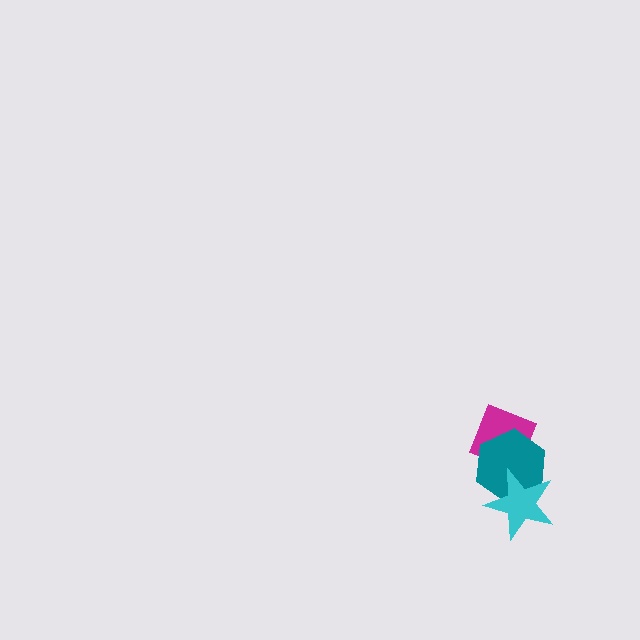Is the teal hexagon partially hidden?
Yes, it is partially covered by another shape.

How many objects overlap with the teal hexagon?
2 objects overlap with the teal hexagon.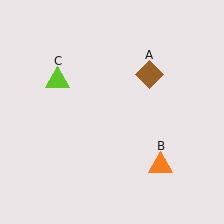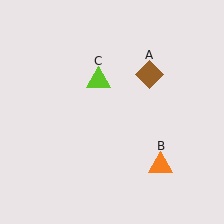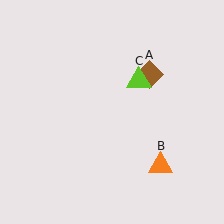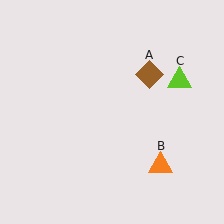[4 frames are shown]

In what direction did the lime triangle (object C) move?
The lime triangle (object C) moved right.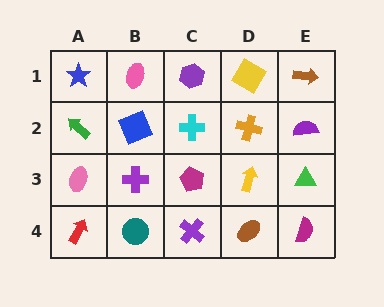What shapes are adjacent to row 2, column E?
A brown arrow (row 1, column E), a green triangle (row 3, column E), an orange cross (row 2, column D).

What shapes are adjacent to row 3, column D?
An orange cross (row 2, column D), a brown ellipse (row 4, column D), a magenta pentagon (row 3, column C), a green triangle (row 3, column E).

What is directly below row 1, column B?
A blue square.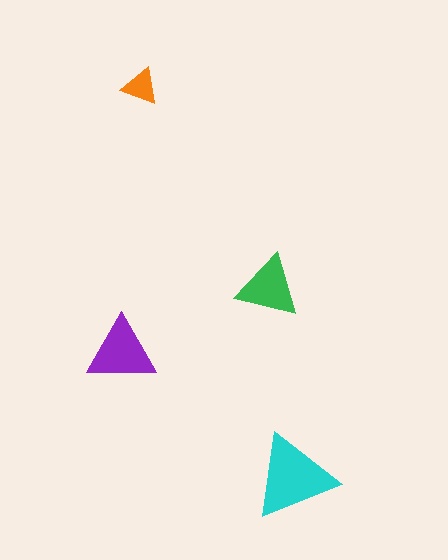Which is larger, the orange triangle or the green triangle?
The green one.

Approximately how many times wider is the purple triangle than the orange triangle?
About 2 times wider.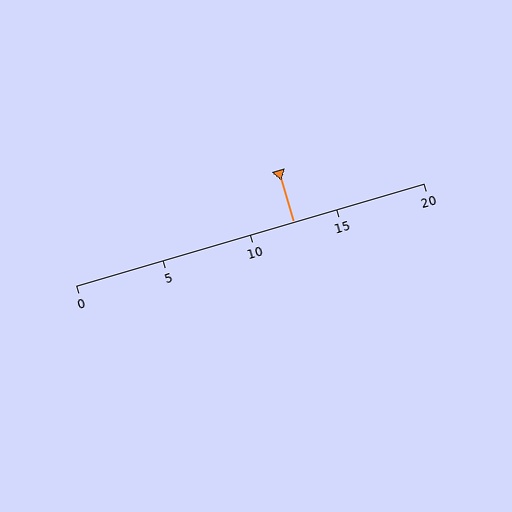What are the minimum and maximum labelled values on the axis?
The axis runs from 0 to 20.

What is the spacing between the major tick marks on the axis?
The major ticks are spaced 5 apart.